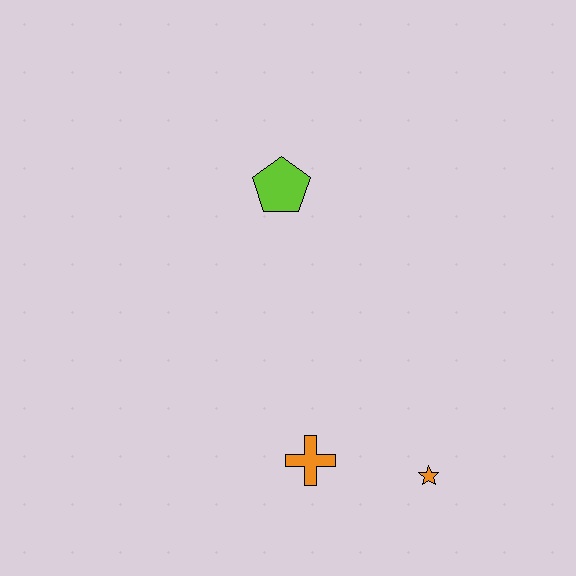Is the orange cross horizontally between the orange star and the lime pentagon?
Yes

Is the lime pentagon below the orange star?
No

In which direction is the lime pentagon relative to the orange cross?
The lime pentagon is above the orange cross.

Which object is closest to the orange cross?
The orange star is closest to the orange cross.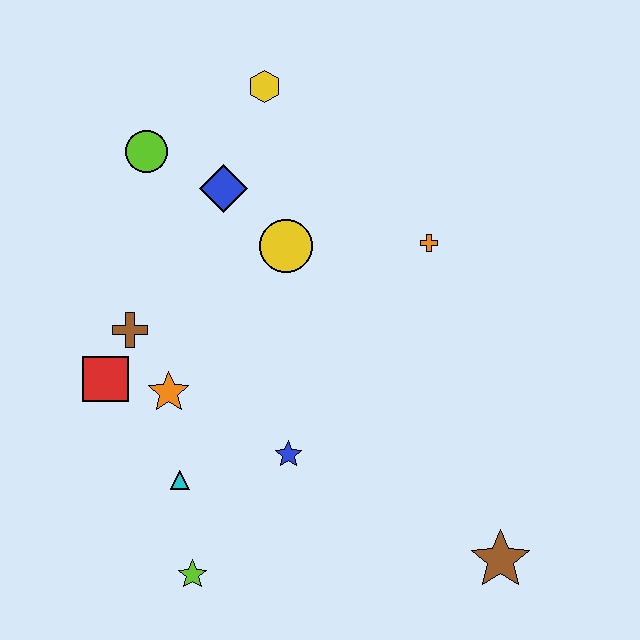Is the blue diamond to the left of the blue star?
Yes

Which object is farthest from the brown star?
The lime circle is farthest from the brown star.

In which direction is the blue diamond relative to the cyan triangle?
The blue diamond is above the cyan triangle.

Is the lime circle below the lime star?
No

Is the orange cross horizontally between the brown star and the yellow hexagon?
Yes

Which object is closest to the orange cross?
The yellow circle is closest to the orange cross.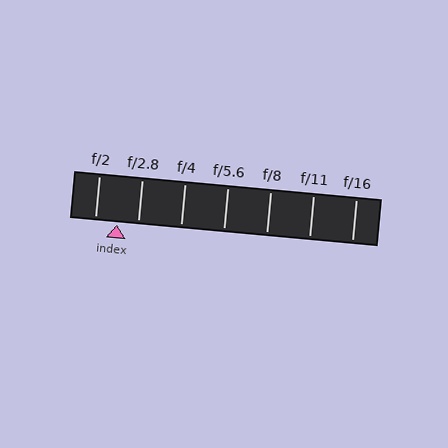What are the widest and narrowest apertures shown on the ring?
The widest aperture shown is f/2 and the narrowest is f/16.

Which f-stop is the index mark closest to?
The index mark is closest to f/2.8.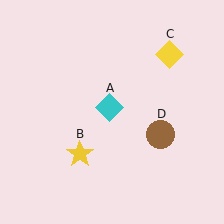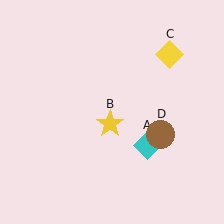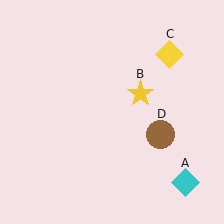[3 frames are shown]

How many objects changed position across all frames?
2 objects changed position: cyan diamond (object A), yellow star (object B).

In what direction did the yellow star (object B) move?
The yellow star (object B) moved up and to the right.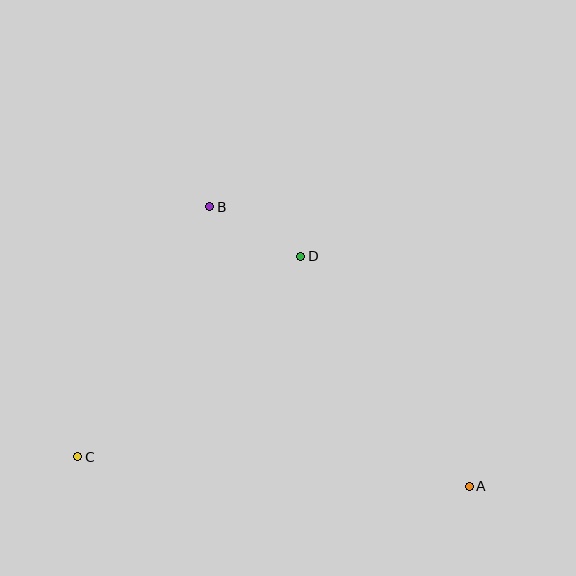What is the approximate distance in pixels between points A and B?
The distance between A and B is approximately 381 pixels.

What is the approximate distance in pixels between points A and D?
The distance between A and D is approximately 285 pixels.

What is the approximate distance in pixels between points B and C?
The distance between B and C is approximately 283 pixels.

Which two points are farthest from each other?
Points A and C are farthest from each other.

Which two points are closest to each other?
Points B and D are closest to each other.